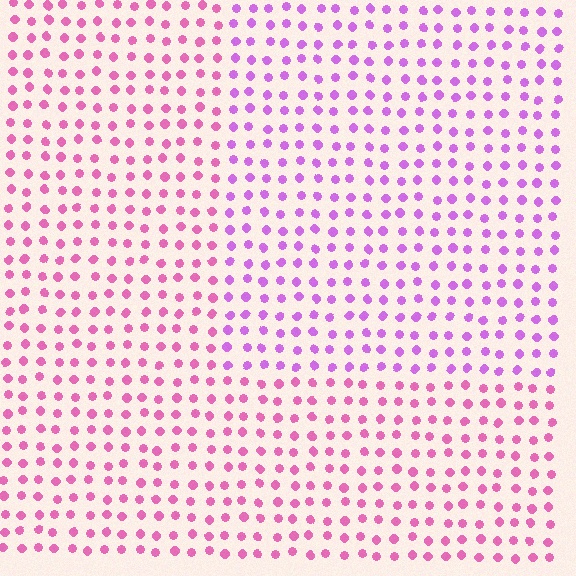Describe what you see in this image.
The image is filled with small pink elements in a uniform arrangement. A rectangle-shaped region is visible where the elements are tinted to a slightly different hue, forming a subtle color boundary.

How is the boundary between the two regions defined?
The boundary is defined purely by a slight shift in hue (about 33 degrees). Spacing, size, and orientation are identical on both sides.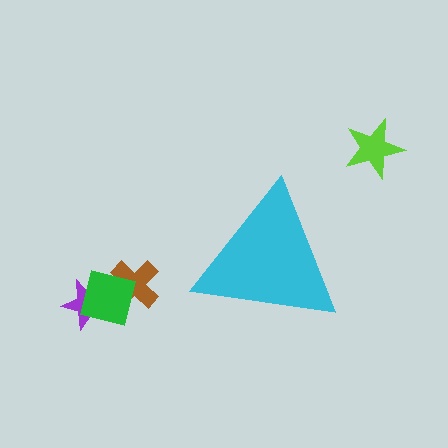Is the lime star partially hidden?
No, the lime star is fully visible.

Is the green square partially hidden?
No, the green square is fully visible.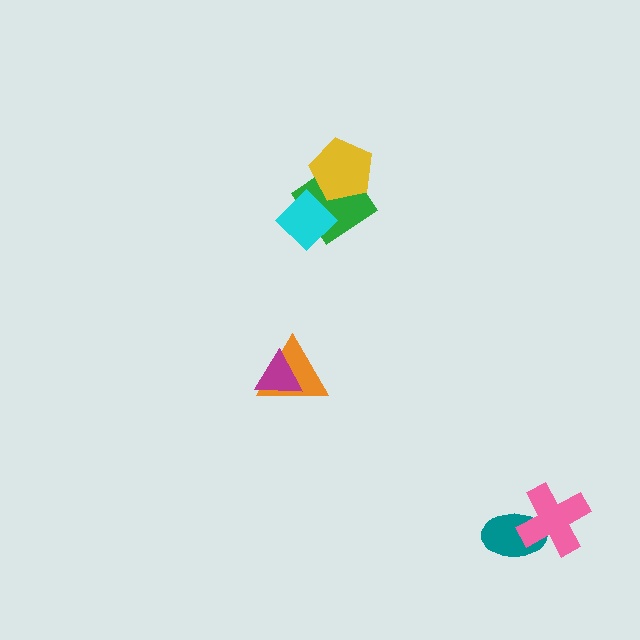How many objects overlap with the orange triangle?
1 object overlaps with the orange triangle.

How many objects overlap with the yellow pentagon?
1 object overlaps with the yellow pentagon.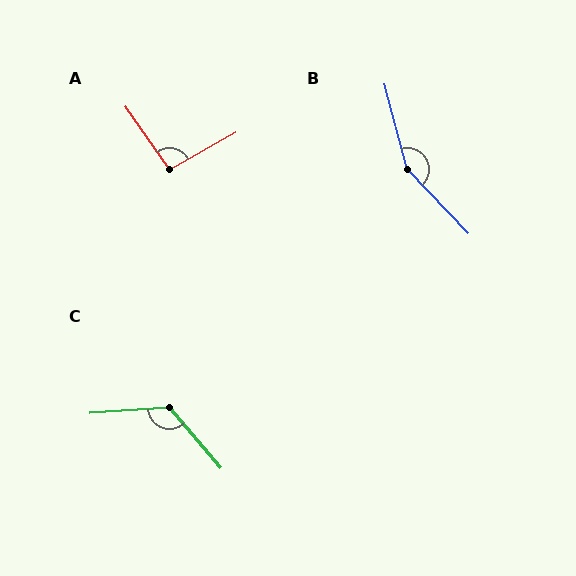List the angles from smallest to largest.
A (96°), C (127°), B (151°).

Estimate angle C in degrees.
Approximately 127 degrees.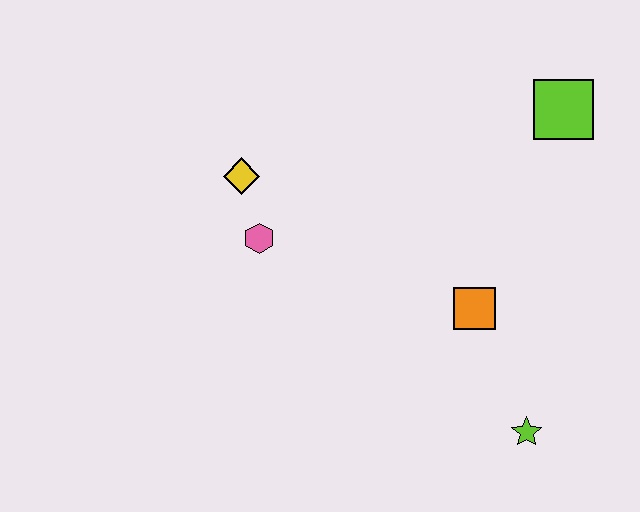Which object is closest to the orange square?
The lime star is closest to the orange square.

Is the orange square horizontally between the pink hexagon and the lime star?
Yes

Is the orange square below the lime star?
No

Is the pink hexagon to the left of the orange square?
Yes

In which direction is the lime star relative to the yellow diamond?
The lime star is to the right of the yellow diamond.